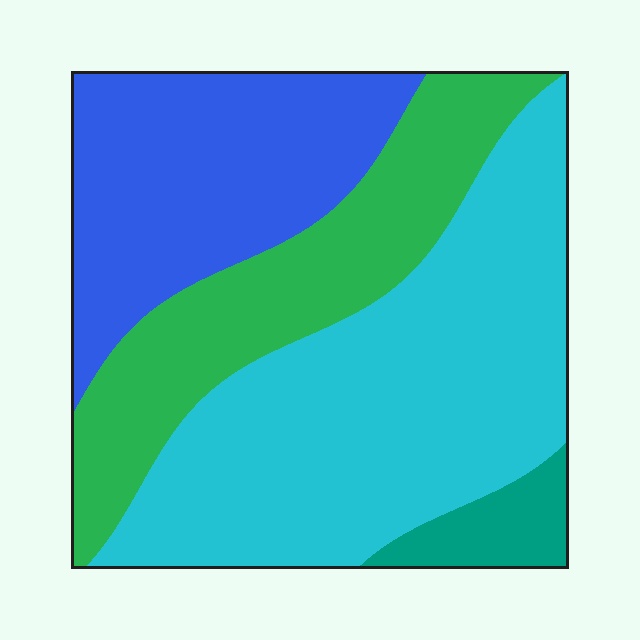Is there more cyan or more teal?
Cyan.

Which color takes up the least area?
Teal, at roughly 5%.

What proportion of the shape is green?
Green takes up about one quarter (1/4) of the shape.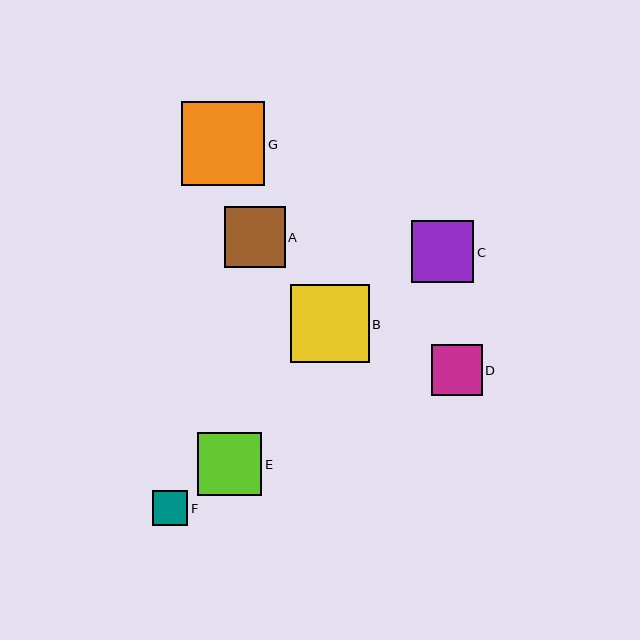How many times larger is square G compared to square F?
Square G is approximately 2.4 times the size of square F.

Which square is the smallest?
Square F is the smallest with a size of approximately 35 pixels.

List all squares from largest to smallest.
From largest to smallest: G, B, E, C, A, D, F.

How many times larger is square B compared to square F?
Square B is approximately 2.2 times the size of square F.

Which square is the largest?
Square G is the largest with a size of approximately 84 pixels.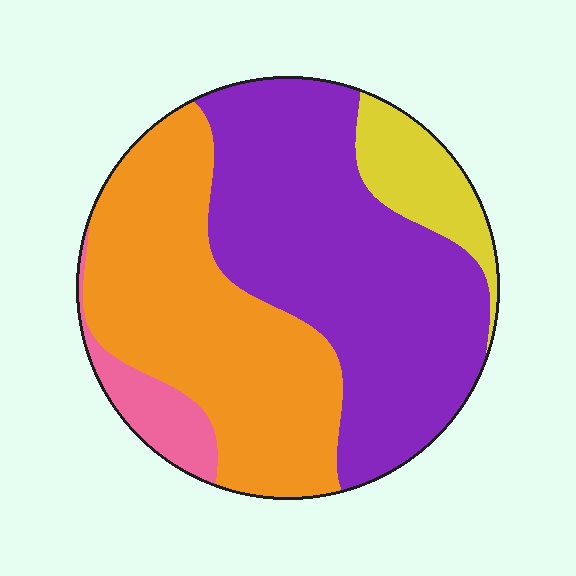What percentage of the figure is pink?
Pink takes up about one tenth (1/10) of the figure.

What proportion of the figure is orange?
Orange takes up about three eighths (3/8) of the figure.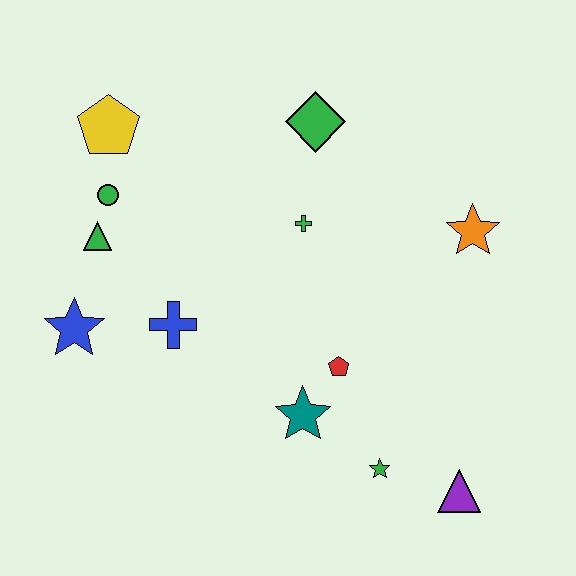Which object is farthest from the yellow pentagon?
The purple triangle is farthest from the yellow pentagon.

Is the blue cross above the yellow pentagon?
No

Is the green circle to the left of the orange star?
Yes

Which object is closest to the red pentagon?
The teal star is closest to the red pentagon.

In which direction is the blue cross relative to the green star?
The blue cross is to the left of the green star.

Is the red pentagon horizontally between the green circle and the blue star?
No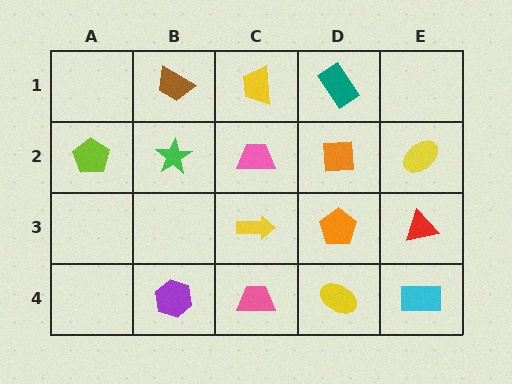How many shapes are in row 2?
5 shapes.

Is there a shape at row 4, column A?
No, that cell is empty.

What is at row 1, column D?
A teal rectangle.